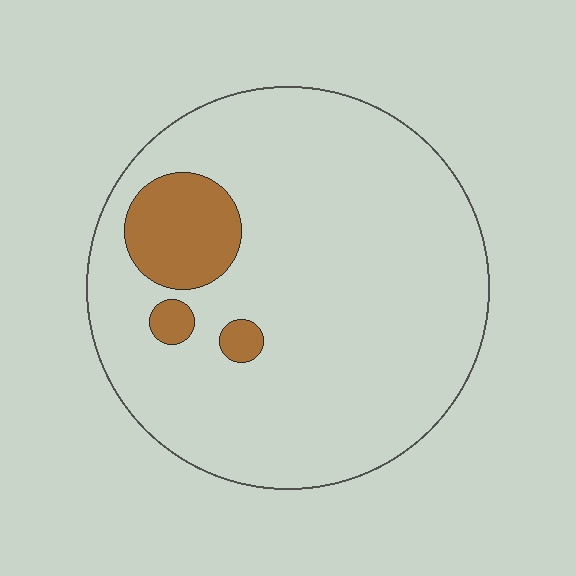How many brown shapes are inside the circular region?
3.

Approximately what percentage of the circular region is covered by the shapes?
Approximately 10%.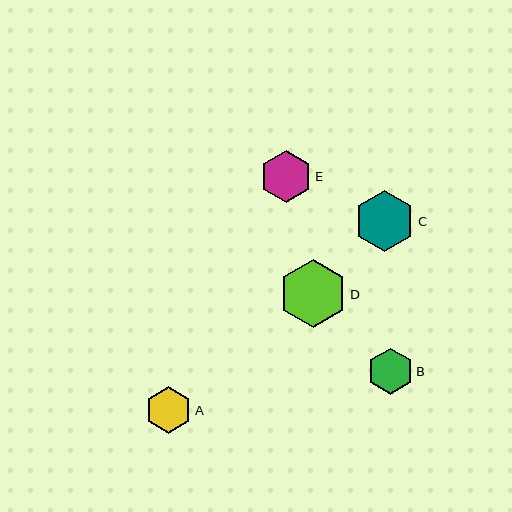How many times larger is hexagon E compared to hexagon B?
Hexagon E is approximately 1.1 times the size of hexagon B.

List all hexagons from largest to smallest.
From largest to smallest: D, C, E, A, B.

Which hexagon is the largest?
Hexagon D is the largest with a size of approximately 68 pixels.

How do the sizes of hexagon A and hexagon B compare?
Hexagon A and hexagon B are approximately the same size.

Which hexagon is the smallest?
Hexagon B is the smallest with a size of approximately 45 pixels.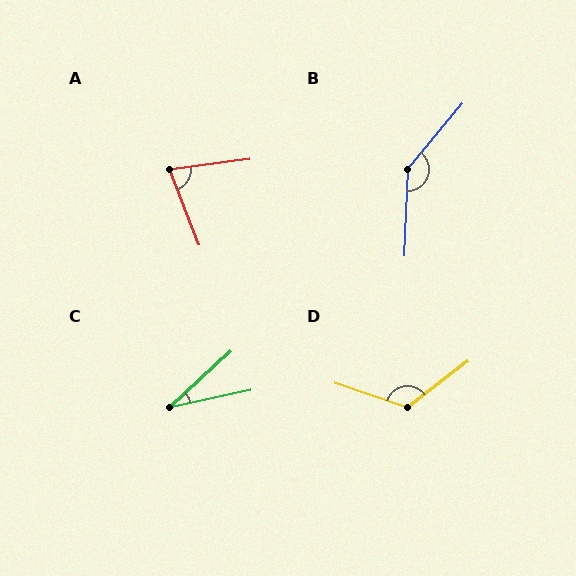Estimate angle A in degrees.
Approximately 76 degrees.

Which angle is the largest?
B, at approximately 143 degrees.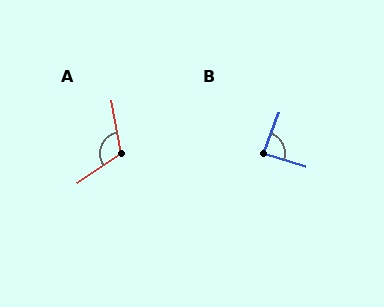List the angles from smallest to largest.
B (86°), A (114°).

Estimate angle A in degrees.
Approximately 114 degrees.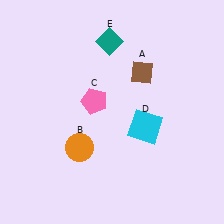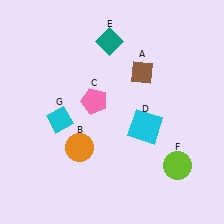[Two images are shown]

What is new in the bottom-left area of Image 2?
A cyan diamond (G) was added in the bottom-left area of Image 2.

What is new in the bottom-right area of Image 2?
A lime circle (F) was added in the bottom-right area of Image 2.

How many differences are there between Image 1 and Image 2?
There are 2 differences between the two images.